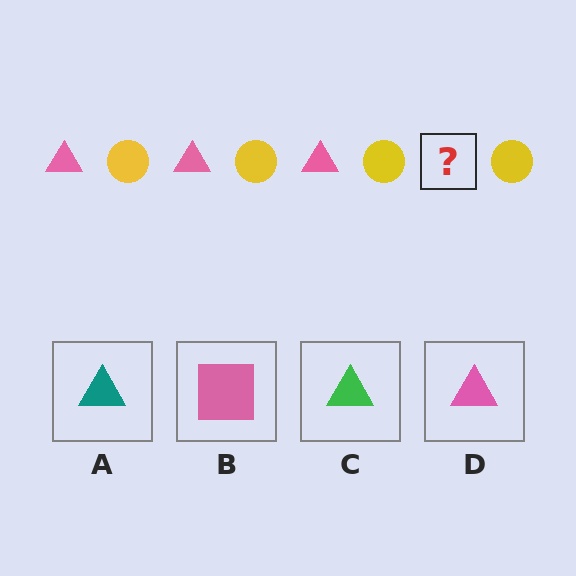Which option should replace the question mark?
Option D.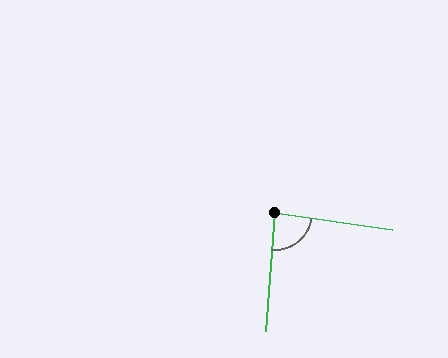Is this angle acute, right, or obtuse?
It is approximately a right angle.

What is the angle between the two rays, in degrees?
Approximately 86 degrees.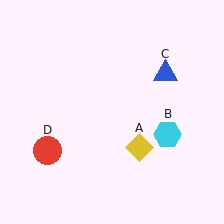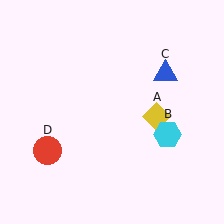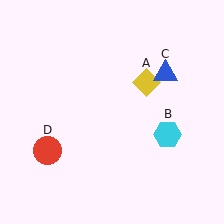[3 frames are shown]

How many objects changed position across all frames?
1 object changed position: yellow diamond (object A).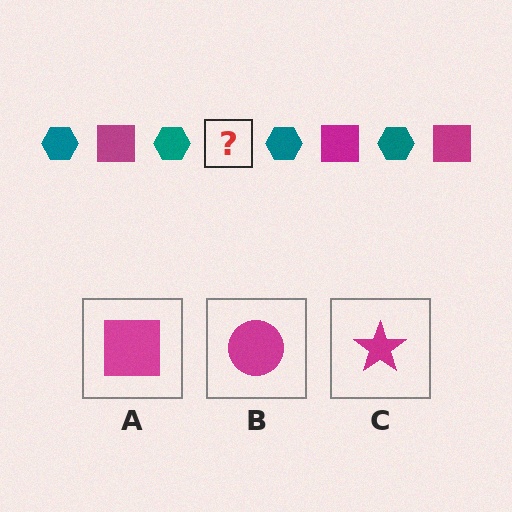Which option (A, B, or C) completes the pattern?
A.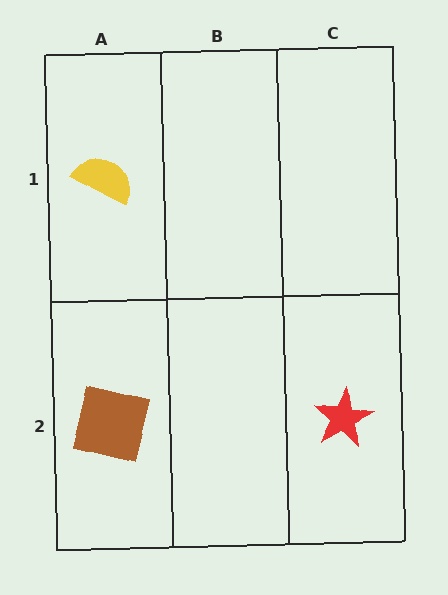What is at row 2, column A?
A brown square.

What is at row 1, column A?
A yellow semicircle.